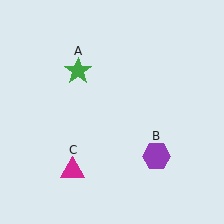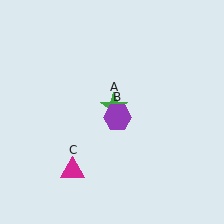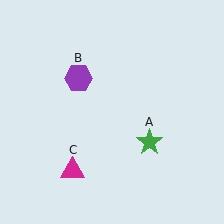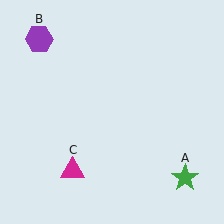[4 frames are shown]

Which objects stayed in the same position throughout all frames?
Magenta triangle (object C) remained stationary.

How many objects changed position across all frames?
2 objects changed position: green star (object A), purple hexagon (object B).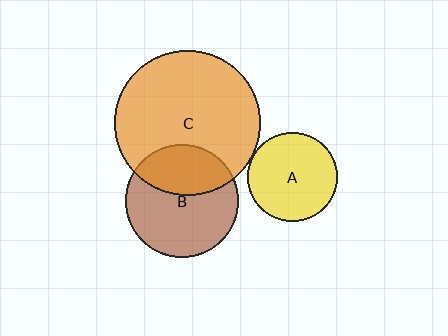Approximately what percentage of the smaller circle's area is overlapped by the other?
Approximately 35%.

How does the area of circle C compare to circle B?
Approximately 1.7 times.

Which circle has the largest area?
Circle C (orange).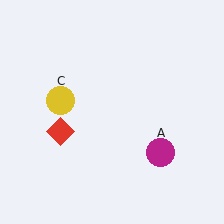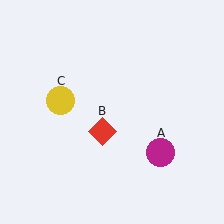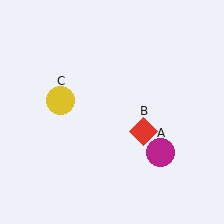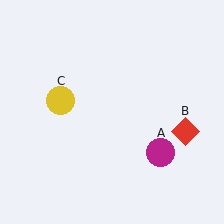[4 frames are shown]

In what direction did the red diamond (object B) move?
The red diamond (object B) moved right.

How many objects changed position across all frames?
1 object changed position: red diamond (object B).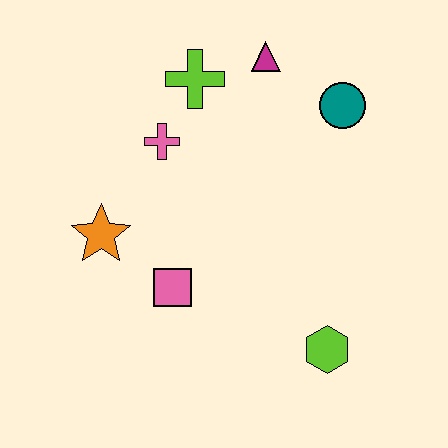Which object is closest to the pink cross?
The lime cross is closest to the pink cross.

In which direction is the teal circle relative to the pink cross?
The teal circle is to the right of the pink cross.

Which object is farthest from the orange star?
The teal circle is farthest from the orange star.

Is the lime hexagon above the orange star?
No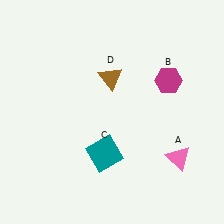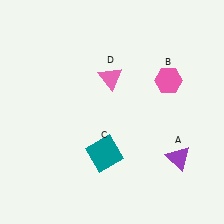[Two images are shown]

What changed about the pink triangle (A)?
In Image 1, A is pink. In Image 2, it changed to purple.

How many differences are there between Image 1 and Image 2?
There are 3 differences between the two images.